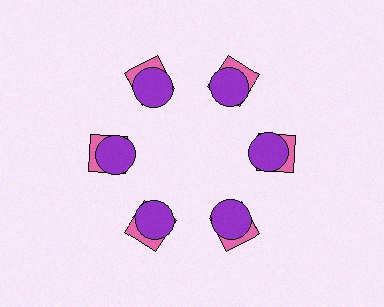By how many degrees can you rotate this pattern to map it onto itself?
The pattern maps onto itself every 60 degrees of rotation.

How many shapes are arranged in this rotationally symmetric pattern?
There are 12 shapes, arranged in 6 groups of 2.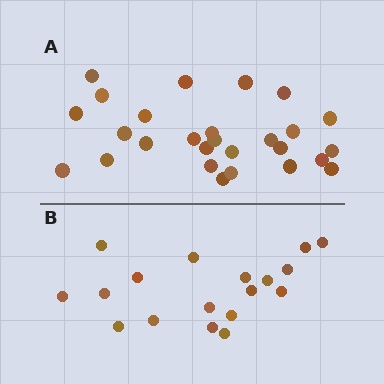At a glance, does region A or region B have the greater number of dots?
Region A (the top region) has more dots.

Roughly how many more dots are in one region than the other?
Region A has roughly 8 or so more dots than region B.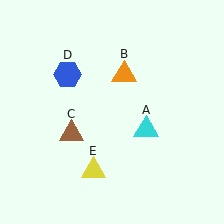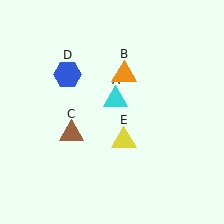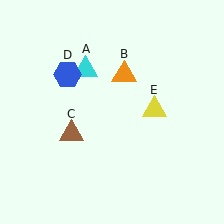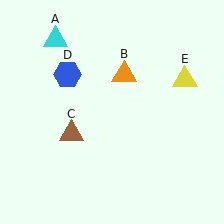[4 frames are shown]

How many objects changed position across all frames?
2 objects changed position: cyan triangle (object A), yellow triangle (object E).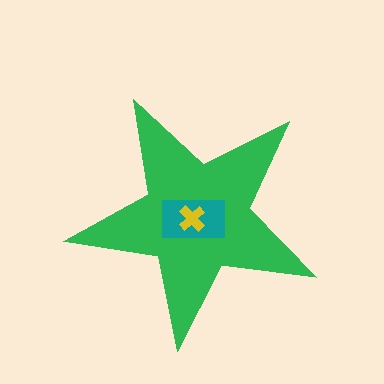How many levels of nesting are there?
3.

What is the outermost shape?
The green star.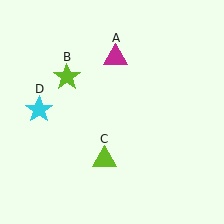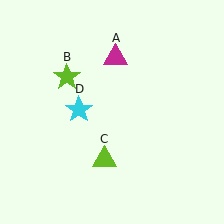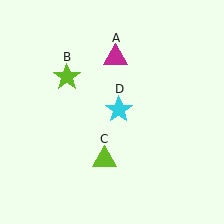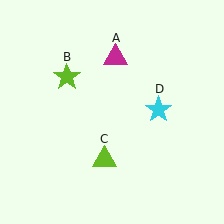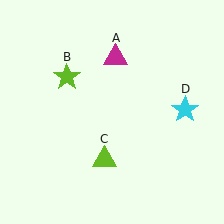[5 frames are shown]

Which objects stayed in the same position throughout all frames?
Magenta triangle (object A) and lime star (object B) and lime triangle (object C) remained stationary.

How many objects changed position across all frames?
1 object changed position: cyan star (object D).